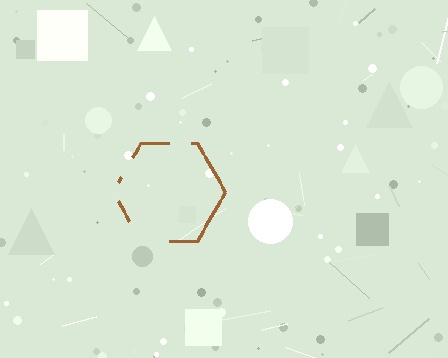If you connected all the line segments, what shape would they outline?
They would outline a hexagon.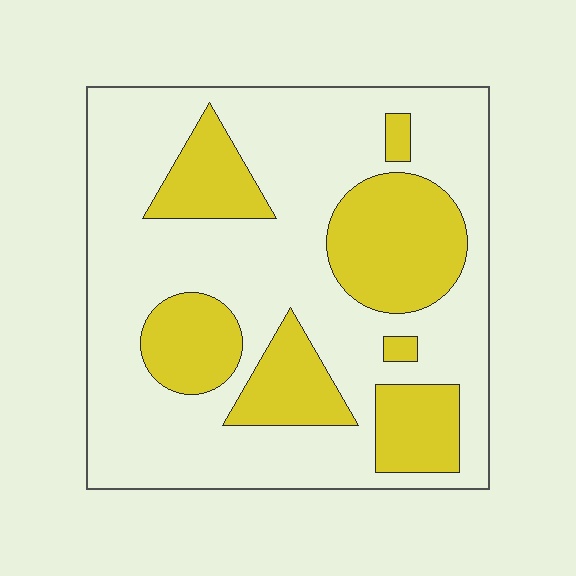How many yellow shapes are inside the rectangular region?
7.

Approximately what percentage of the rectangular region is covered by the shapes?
Approximately 30%.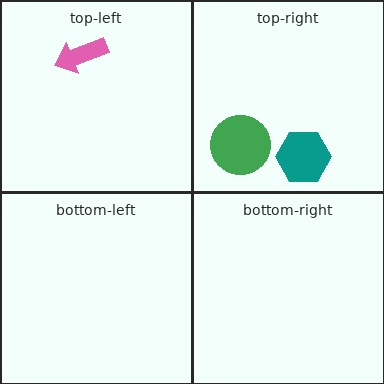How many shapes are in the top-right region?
2.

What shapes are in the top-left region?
The pink arrow.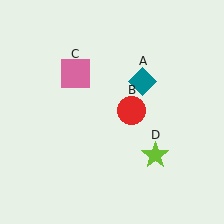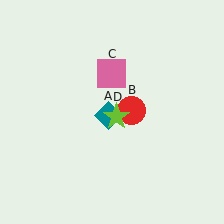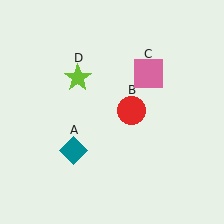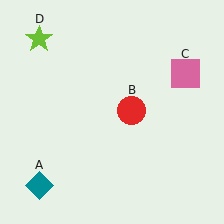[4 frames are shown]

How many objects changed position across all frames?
3 objects changed position: teal diamond (object A), pink square (object C), lime star (object D).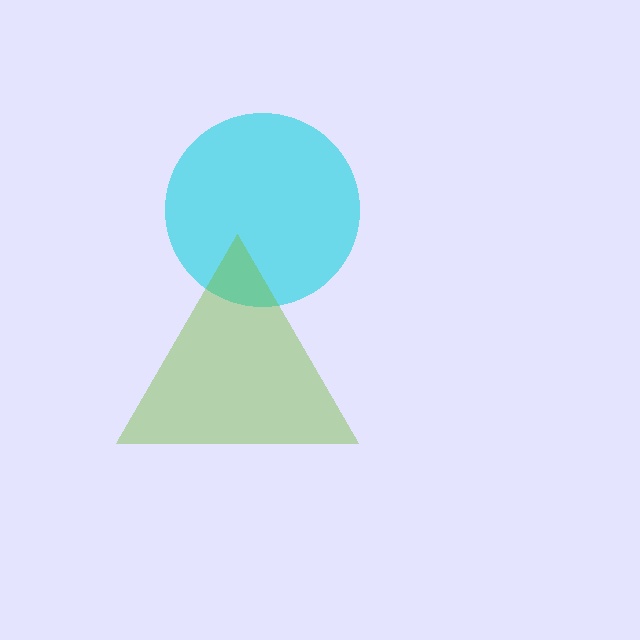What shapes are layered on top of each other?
The layered shapes are: a cyan circle, a lime triangle.